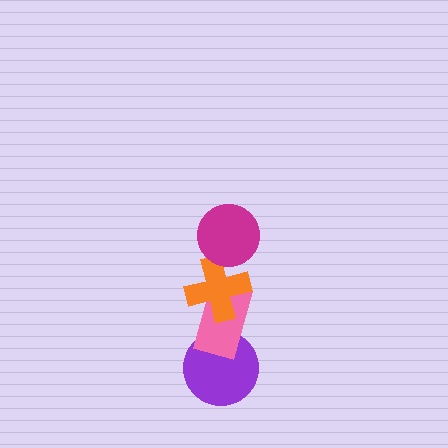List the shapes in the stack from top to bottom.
From top to bottom: the magenta circle, the orange cross, the pink rectangle, the purple circle.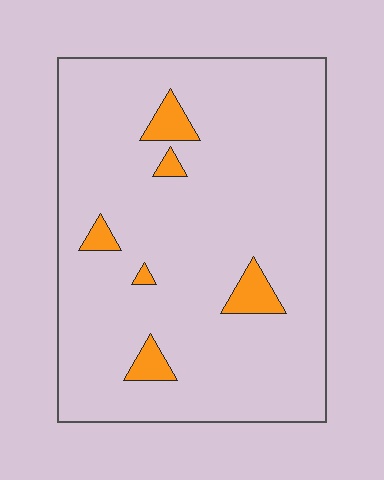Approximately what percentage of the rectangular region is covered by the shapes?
Approximately 5%.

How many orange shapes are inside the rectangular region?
6.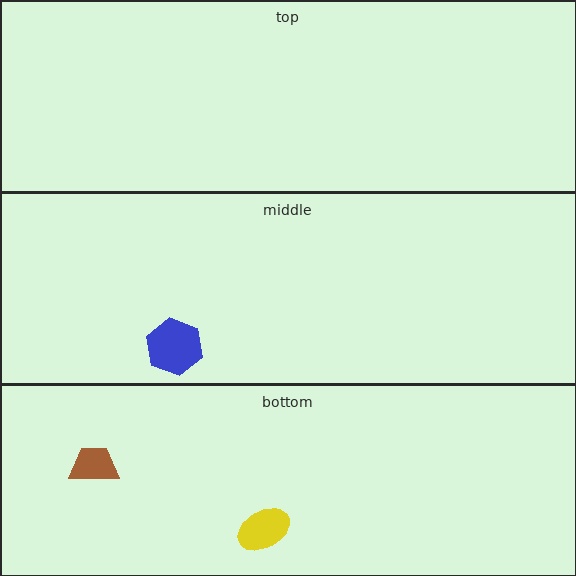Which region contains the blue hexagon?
The middle region.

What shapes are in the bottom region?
The brown trapezoid, the yellow ellipse.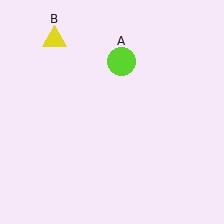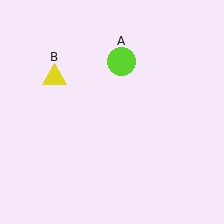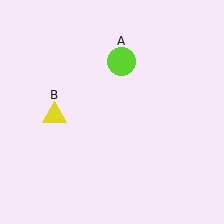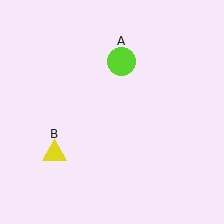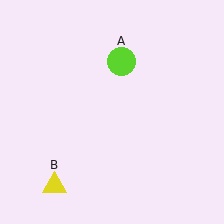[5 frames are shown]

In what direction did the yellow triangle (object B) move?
The yellow triangle (object B) moved down.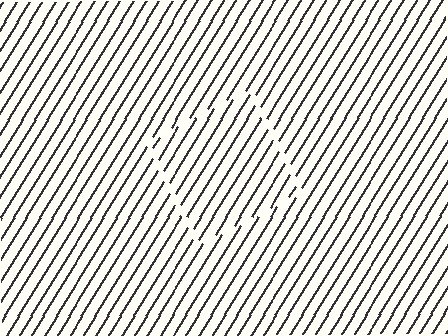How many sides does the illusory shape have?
4 sides — the line-ends trace a square.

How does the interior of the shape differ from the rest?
The interior of the shape contains the same grating, shifted by half a period — the contour is defined by the phase discontinuity where line-ends from the inner and outer gratings abut.